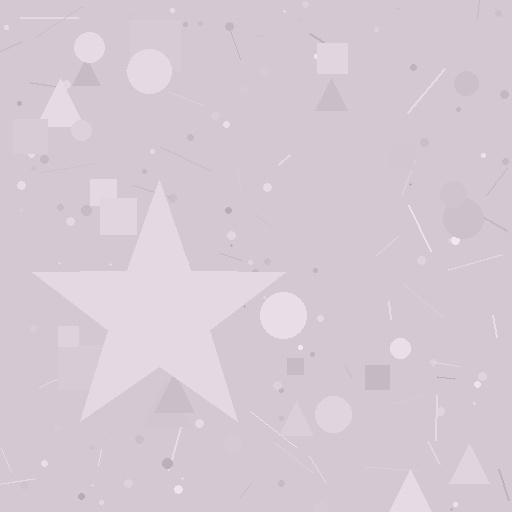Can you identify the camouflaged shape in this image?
The camouflaged shape is a star.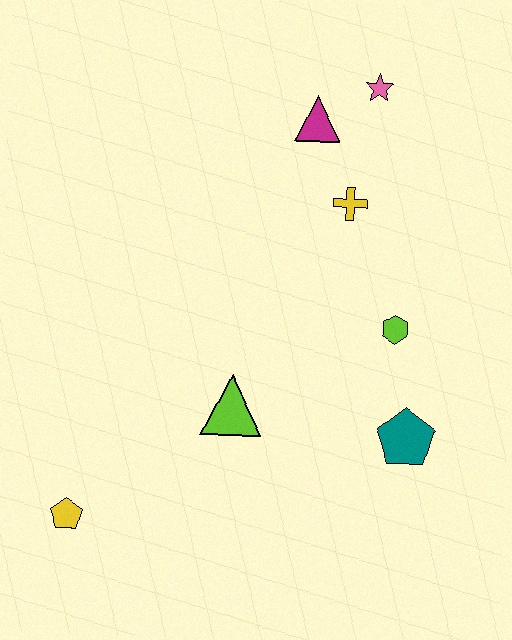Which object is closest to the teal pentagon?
The lime hexagon is closest to the teal pentagon.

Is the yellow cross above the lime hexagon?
Yes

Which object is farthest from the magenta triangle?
The yellow pentagon is farthest from the magenta triangle.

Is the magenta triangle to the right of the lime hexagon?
No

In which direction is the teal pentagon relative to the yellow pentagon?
The teal pentagon is to the right of the yellow pentagon.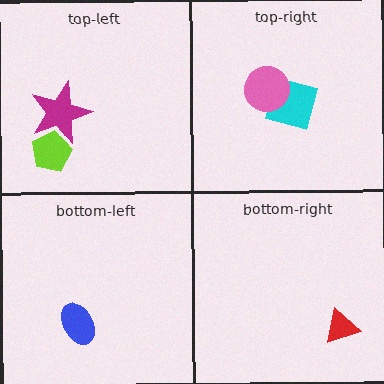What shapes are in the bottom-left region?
The blue ellipse.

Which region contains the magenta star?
The top-left region.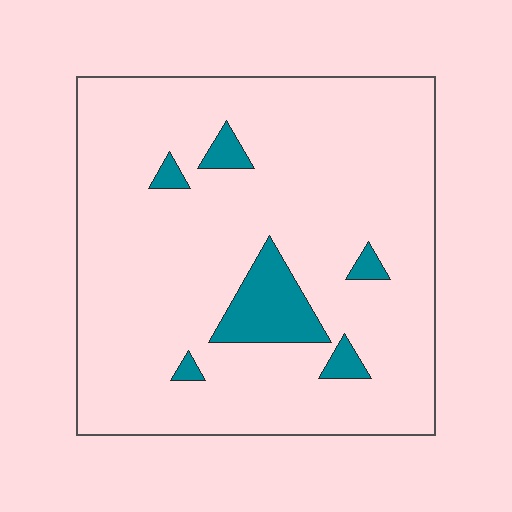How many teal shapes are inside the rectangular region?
6.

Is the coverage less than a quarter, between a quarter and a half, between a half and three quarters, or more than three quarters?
Less than a quarter.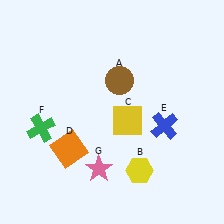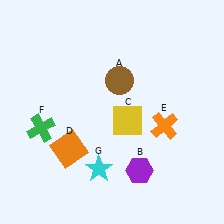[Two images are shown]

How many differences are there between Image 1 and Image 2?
There are 3 differences between the two images.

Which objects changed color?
B changed from yellow to purple. E changed from blue to orange. G changed from pink to cyan.